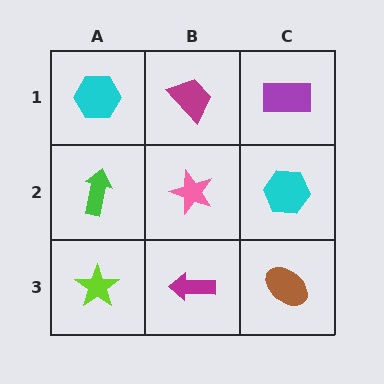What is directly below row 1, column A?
A green arrow.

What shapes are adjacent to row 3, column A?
A green arrow (row 2, column A), a magenta arrow (row 3, column B).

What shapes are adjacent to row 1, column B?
A pink star (row 2, column B), a cyan hexagon (row 1, column A), a purple rectangle (row 1, column C).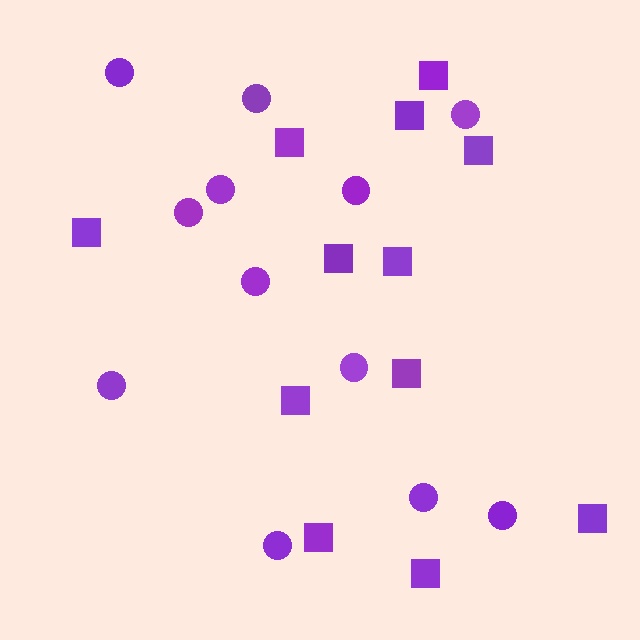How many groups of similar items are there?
There are 2 groups: one group of circles (12) and one group of squares (12).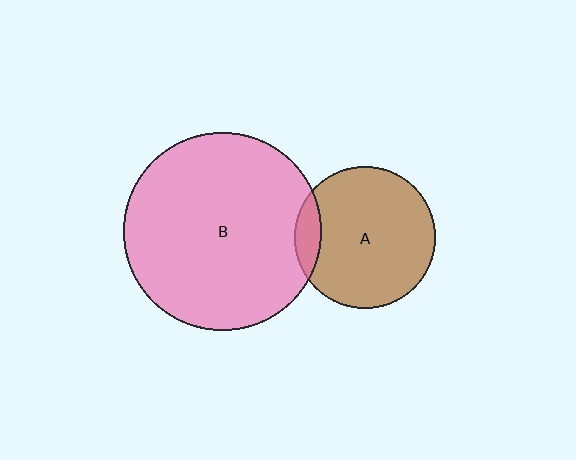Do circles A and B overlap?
Yes.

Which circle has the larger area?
Circle B (pink).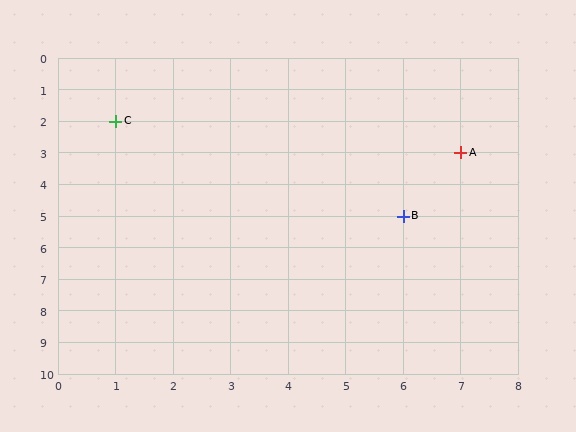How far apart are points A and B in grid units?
Points A and B are 1 column and 2 rows apart (about 2.2 grid units diagonally).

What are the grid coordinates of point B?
Point B is at grid coordinates (6, 5).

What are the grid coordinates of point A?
Point A is at grid coordinates (7, 3).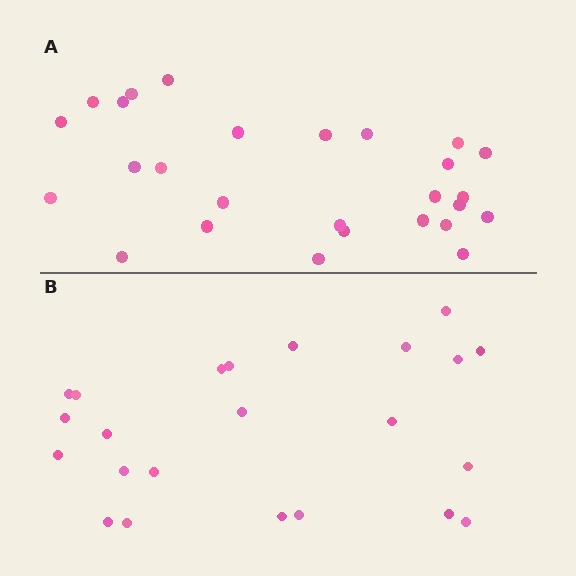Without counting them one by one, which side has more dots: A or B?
Region A (the top region) has more dots.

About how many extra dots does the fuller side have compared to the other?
Region A has about 4 more dots than region B.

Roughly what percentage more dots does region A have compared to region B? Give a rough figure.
About 15% more.